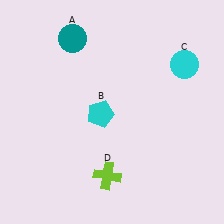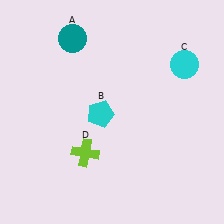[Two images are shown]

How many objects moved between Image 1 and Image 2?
1 object moved between the two images.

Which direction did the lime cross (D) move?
The lime cross (D) moved up.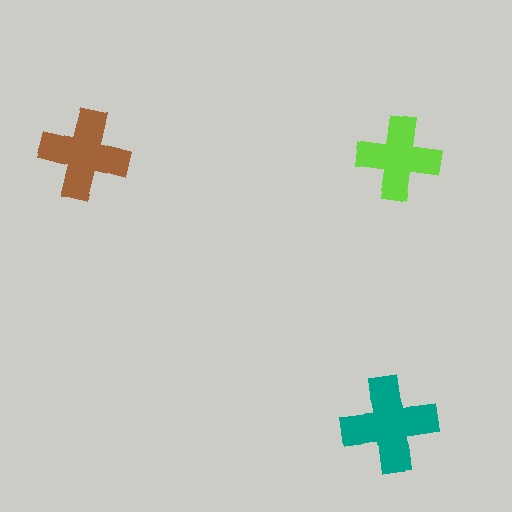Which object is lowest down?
The teal cross is bottommost.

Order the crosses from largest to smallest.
the teal one, the brown one, the lime one.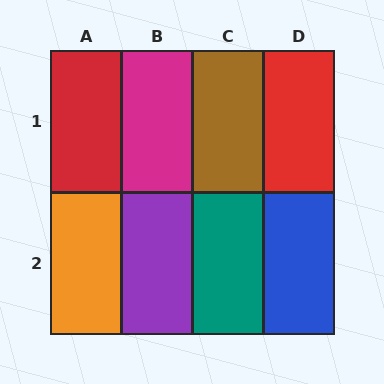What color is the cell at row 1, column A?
Red.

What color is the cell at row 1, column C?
Brown.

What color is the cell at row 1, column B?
Magenta.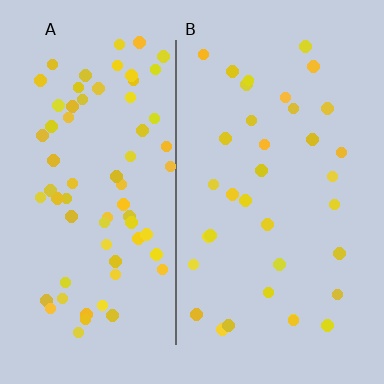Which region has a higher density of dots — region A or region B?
A (the left).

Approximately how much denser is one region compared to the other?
Approximately 2.0× — region A over region B.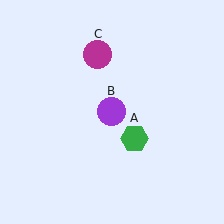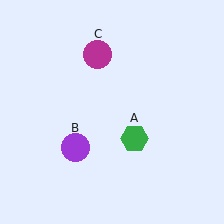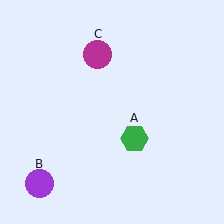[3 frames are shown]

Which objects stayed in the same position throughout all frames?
Green hexagon (object A) and magenta circle (object C) remained stationary.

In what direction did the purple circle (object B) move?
The purple circle (object B) moved down and to the left.